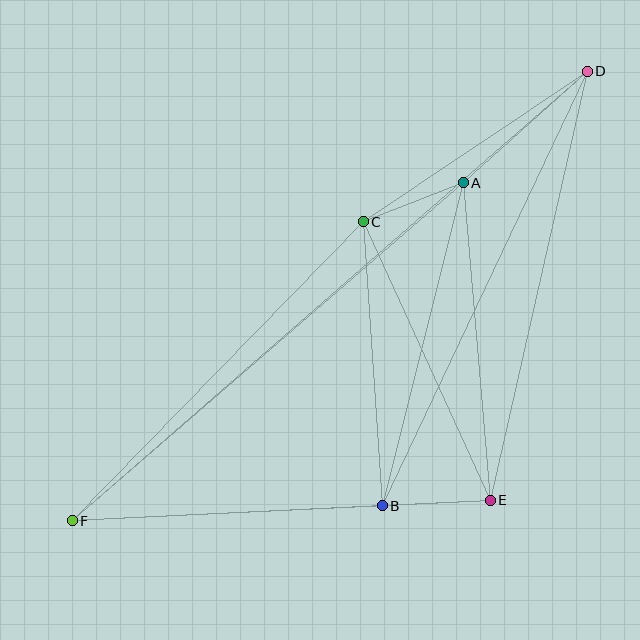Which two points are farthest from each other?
Points D and F are farthest from each other.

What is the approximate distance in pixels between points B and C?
The distance between B and C is approximately 285 pixels.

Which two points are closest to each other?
Points A and C are closest to each other.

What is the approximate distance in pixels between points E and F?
The distance between E and F is approximately 419 pixels.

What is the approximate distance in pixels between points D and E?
The distance between D and E is approximately 440 pixels.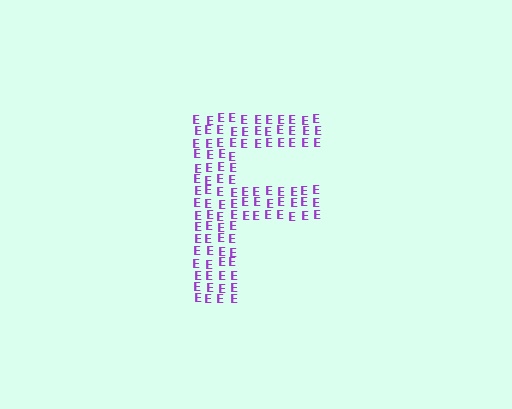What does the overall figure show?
The overall figure shows the letter F.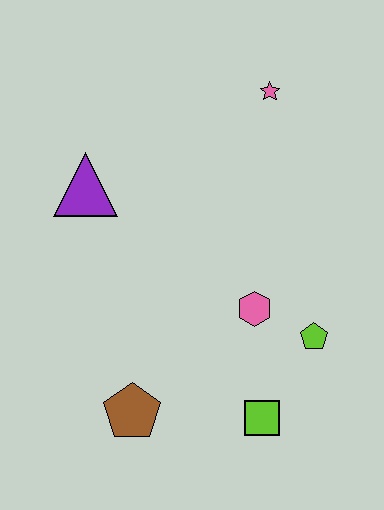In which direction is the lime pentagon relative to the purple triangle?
The lime pentagon is to the right of the purple triangle.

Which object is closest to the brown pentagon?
The lime square is closest to the brown pentagon.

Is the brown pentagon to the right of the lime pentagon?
No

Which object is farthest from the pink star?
The brown pentagon is farthest from the pink star.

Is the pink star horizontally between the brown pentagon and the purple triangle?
No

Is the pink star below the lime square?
No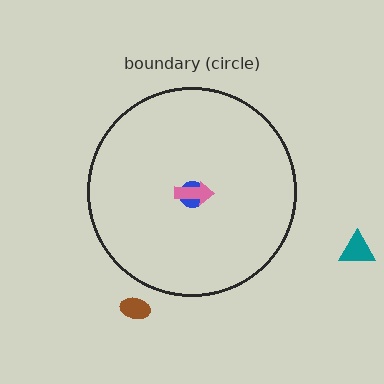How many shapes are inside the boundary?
2 inside, 2 outside.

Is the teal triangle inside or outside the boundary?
Outside.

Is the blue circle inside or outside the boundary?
Inside.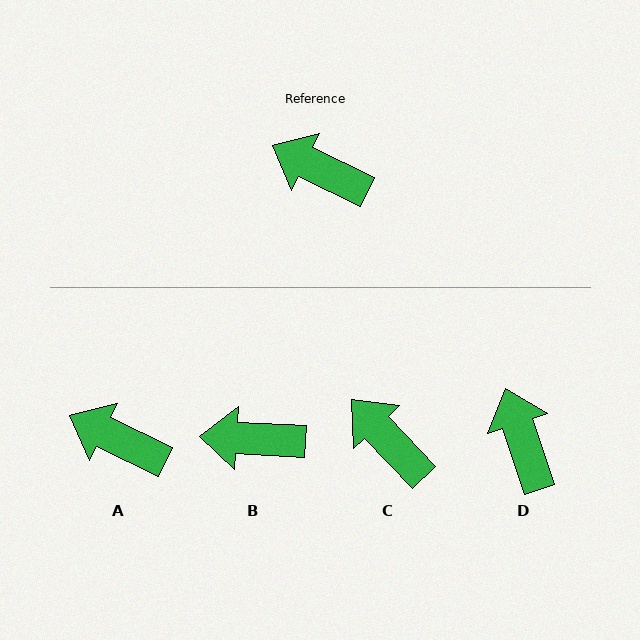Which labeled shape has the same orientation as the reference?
A.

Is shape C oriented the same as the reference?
No, it is off by about 21 degrees.